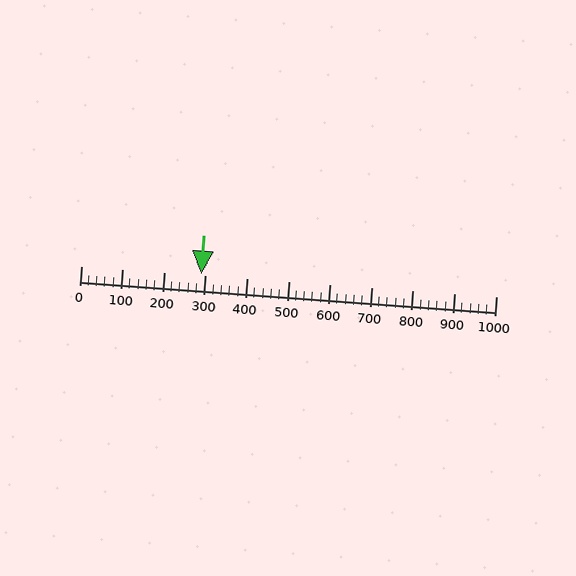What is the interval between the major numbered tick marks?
The major tick marks are spaced 100 units apart.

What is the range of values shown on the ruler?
The ruler shows values from 0 to 1000.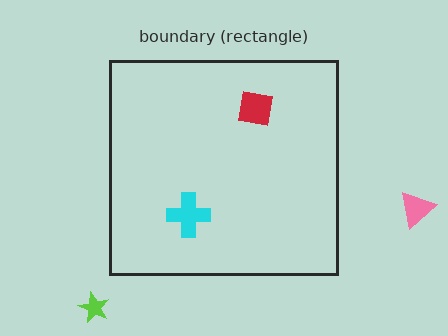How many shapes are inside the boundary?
2 inside, 2 outside.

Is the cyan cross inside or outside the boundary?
Inside.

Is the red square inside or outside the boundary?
Inside.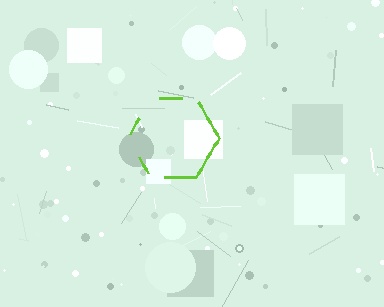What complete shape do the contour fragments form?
The contour fragments form a hexagon.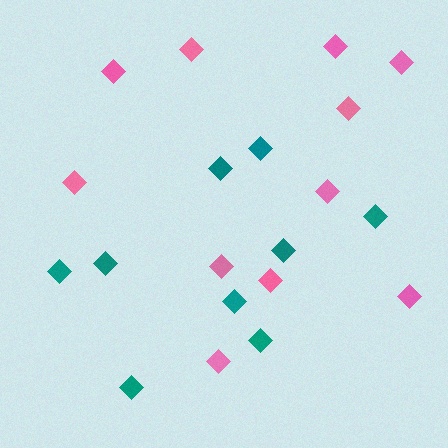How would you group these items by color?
There are 2 groups: one group of teal diamonds (9) and one group of pink diamonds (11).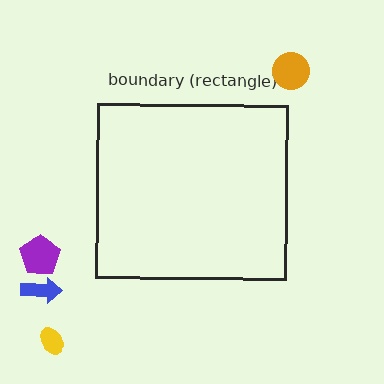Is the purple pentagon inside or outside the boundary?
Outside.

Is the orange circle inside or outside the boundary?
Outside.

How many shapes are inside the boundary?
0 inside, 4 outside.